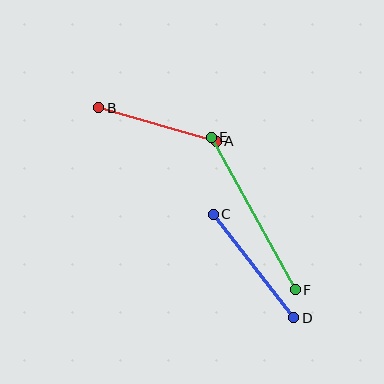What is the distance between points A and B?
The distance is approximately 122 pixels.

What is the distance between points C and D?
The distance is approximately 131 pixels.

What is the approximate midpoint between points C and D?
The midpoint is at approximately (253, 266) pixels.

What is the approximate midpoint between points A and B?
The midpoint is at approximately (157, 125) pixels.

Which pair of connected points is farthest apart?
Points E and F are farthest apart.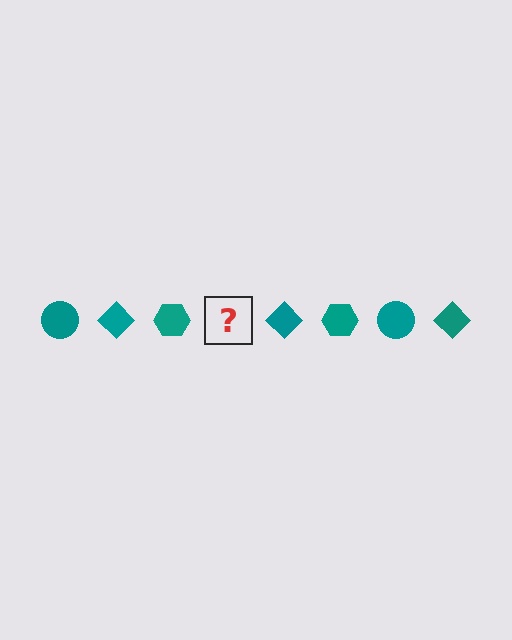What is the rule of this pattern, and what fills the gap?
The rule is that the pattern cycles through circle, diamond, hexagon shapes in teal. The gap should be filled with a teal circle.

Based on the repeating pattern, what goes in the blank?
The blank should be a teal circle.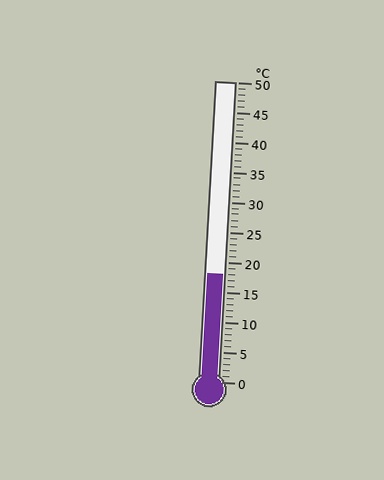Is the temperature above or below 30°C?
The temperature is below 30°C.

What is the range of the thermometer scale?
The thermometer scale ranges from 0°C to 50°C.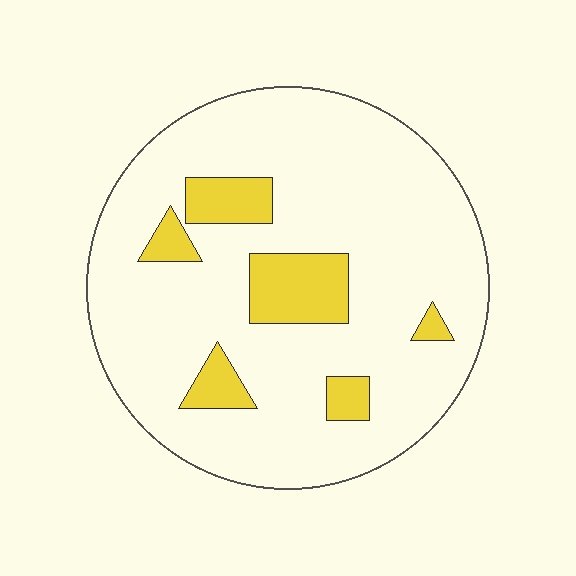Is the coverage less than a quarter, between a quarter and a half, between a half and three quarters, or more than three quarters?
Less than a quarter.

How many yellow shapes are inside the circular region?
6.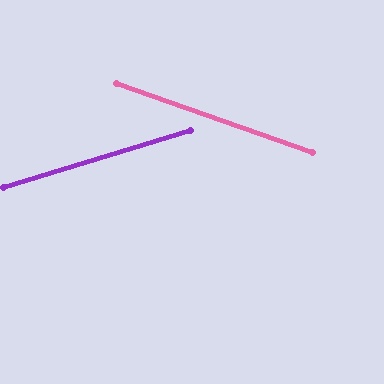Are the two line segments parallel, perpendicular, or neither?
Neither parallel nor perpendicular — they differ by about 36°.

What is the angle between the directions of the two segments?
Approximately 36 degrees.